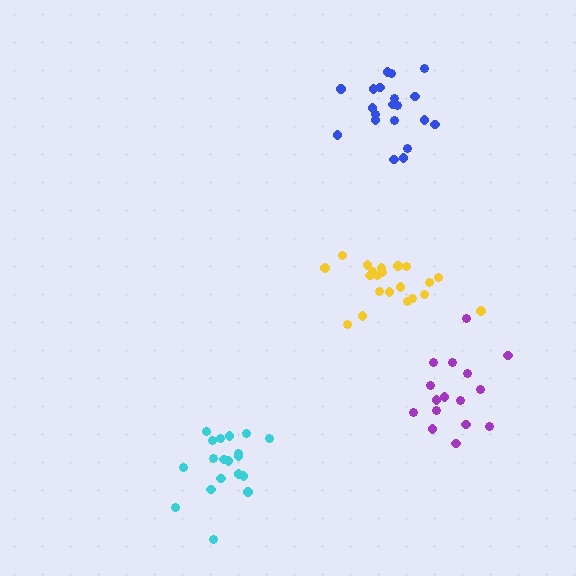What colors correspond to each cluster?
The clusters are colored: yellow, cyan, purple, blue.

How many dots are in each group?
Group 1: 21 dots, Group 2: 19 dots, Group 3: 16 dots, Group 4: 20 dots (76 total).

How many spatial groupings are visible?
There are 4 spatial groupings.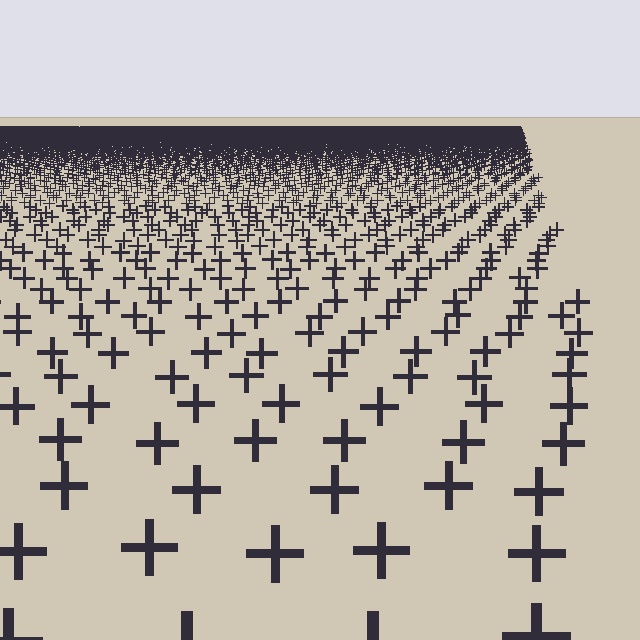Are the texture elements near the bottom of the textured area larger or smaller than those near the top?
Larger. Near the bottom, elements are closer to the viewer and appear at a bigger on-screen size.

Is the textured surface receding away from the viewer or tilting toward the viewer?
The surface is receding away from the viewer. Texture elements get smaller and denser toward the top.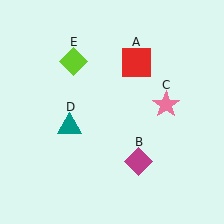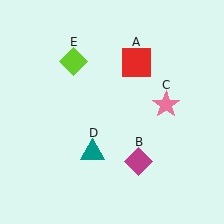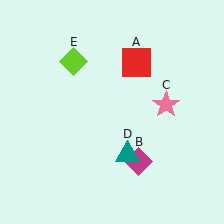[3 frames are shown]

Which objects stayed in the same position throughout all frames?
Red square (object A) and magenta diamond (object B) and pink star (object C) and lime diamond (object E) remained stationary.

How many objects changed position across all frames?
1 object changed position: teal triangle (object D).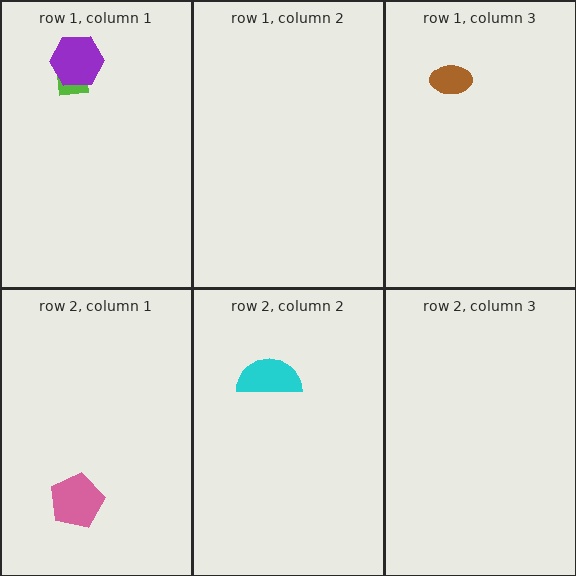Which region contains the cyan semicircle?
The row 2, column 2 region.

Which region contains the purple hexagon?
The row 1, column 1 region.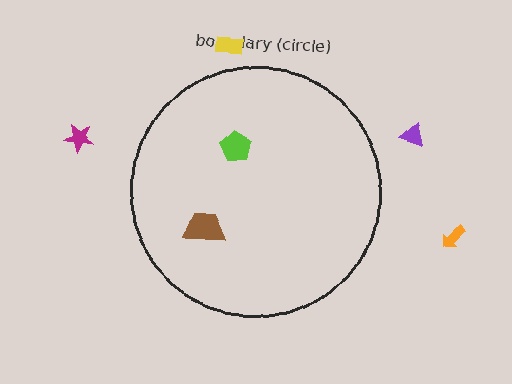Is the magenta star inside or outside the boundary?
Outside.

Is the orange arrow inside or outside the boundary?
Outside.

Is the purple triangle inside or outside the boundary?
Outside.